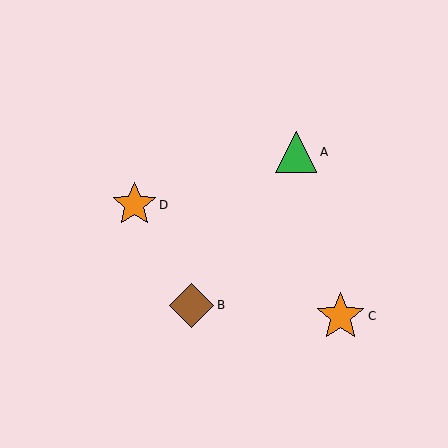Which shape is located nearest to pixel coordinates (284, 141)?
The green triangle (labeled A) at (296, 152) is nearest to that location.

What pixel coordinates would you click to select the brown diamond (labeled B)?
Click at (192, 305) to select the brown diamond B.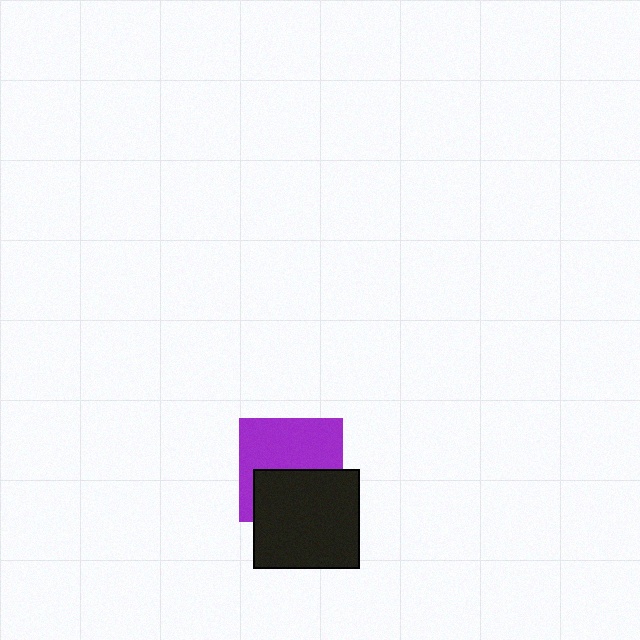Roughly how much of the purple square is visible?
About half of it is visible (roughly 57%).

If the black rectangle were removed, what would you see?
You would see the complete purple square.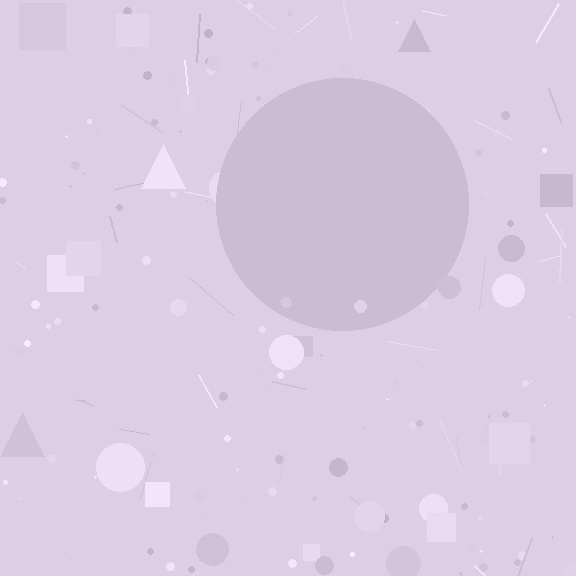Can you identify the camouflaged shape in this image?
The camouflaged shape is a circle.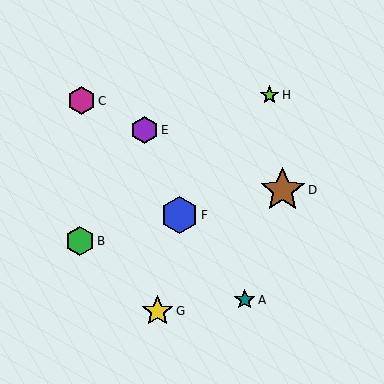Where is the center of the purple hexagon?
The center of the purple hexagon is at (145, 130).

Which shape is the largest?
The brown star (labeled D) is the largest.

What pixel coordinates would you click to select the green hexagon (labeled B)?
Click at (80, 241) to select the green hexagon B.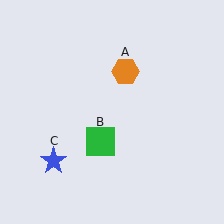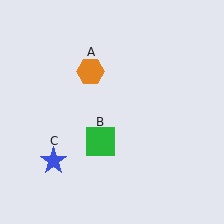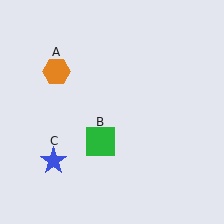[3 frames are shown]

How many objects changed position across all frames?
1 object changed position: orange hexagon (object A).